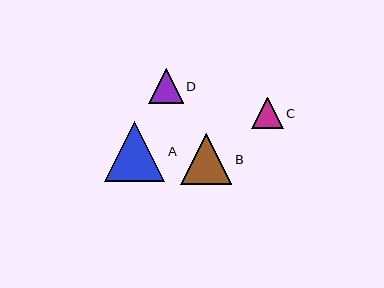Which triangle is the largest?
Triangle A is the largest with a size of approximately 60 pixels.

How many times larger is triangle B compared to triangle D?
Triangle B is approximately 1.5 times the size of triangle D.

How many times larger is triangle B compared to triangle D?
Triangle B is approximately 1.5 times the size of triangle D.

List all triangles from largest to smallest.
From largest to smallest: A, B, D, C.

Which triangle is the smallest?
Triangle C is the smallest with a size of approximately 32 pixels.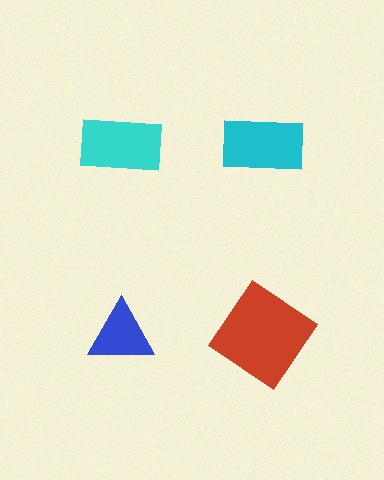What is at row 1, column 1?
A cyan rectangle.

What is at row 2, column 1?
A blue triangle.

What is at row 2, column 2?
A red diamond.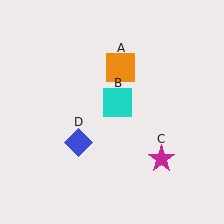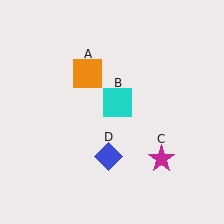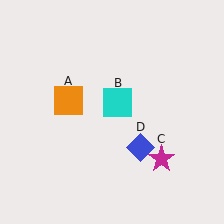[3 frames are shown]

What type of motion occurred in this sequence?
The orange square (object A), blue diamond (object D) rotated counterclockwise around the center of the scene.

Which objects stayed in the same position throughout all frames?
Cyan square (object B) and magenta star (object C) remained stationary.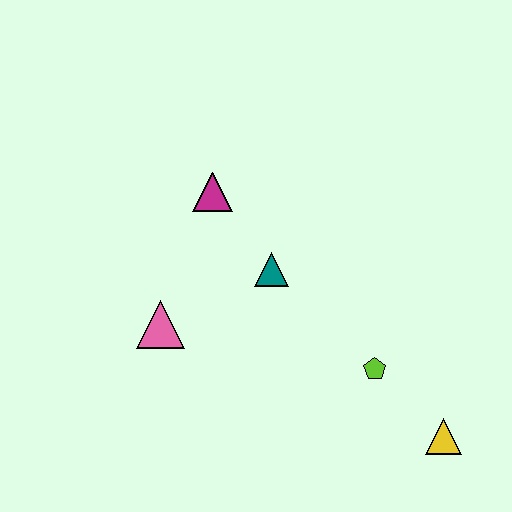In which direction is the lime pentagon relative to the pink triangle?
The lime pentagon is to the right of the pink triangle.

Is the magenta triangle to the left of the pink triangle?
No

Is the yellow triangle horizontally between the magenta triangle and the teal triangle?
No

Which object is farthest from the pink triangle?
The yellow triangle is farthest from the pink triangle.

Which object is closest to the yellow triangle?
The lime pentagon is closest to the yellow triangle.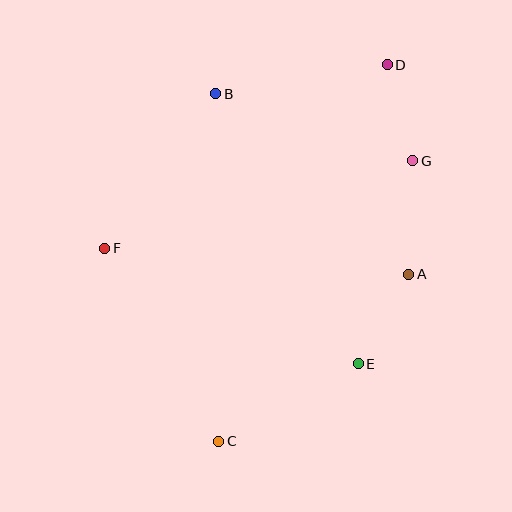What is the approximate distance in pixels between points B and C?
The distance between B and C is approximately 348 pixels.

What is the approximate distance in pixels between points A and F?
The distance between A and F is approximately 305 pixels.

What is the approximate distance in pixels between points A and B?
The distance between A and B is approximately 265 pixels.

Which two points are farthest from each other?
Points C and D are farthest from each other.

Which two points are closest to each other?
Points D and G are closest to each other.